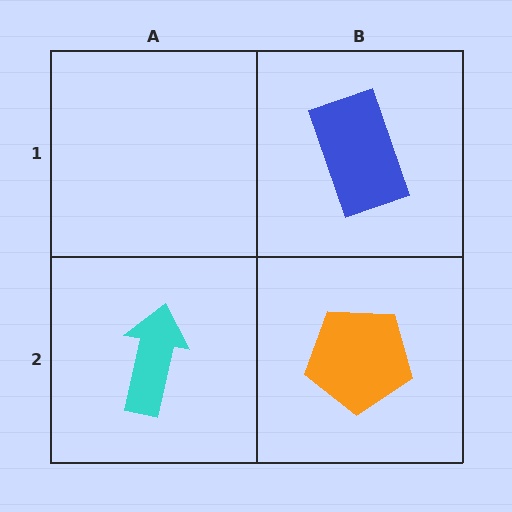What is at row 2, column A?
A cyan arrow.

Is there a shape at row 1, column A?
No, that cell is empty.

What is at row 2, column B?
An orange pentagon.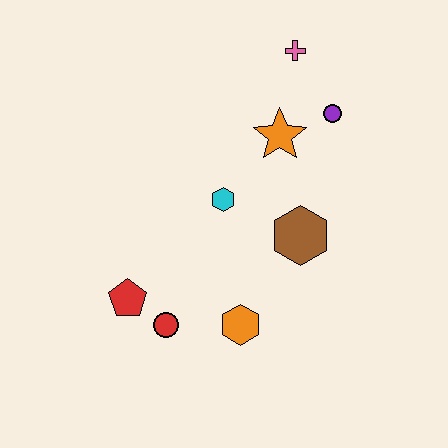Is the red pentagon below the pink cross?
Yes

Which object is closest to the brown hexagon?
The cyan hexagon is closest to the brown hexagon.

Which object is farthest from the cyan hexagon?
The pink cross is farthest from the cyan hexagon.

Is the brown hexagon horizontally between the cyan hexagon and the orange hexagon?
No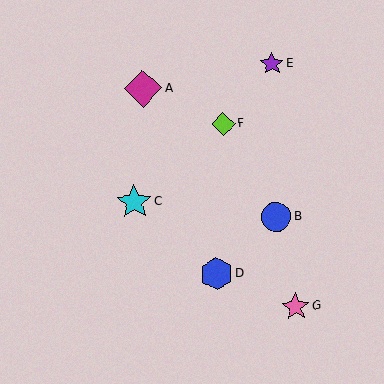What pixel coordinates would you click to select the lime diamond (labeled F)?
Click at (223, 124) to select the lime diamond F.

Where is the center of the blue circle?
The center of the blue circle is at (276, 217).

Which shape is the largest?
The magenta diamond (labeled A) is the largest.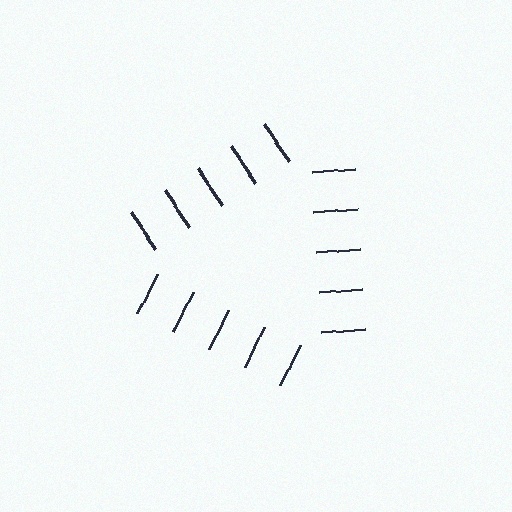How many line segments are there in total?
15 — 5 along each of the 3 edges.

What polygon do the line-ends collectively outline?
An illusory triangle — the line segments terminate on its edges but no continuous stroke is drawn.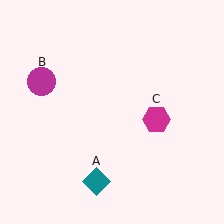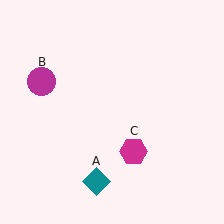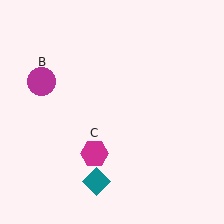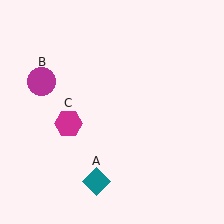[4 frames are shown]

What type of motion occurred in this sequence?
The magenta hexagon (object C) rotated clockwise around the center of the scene.